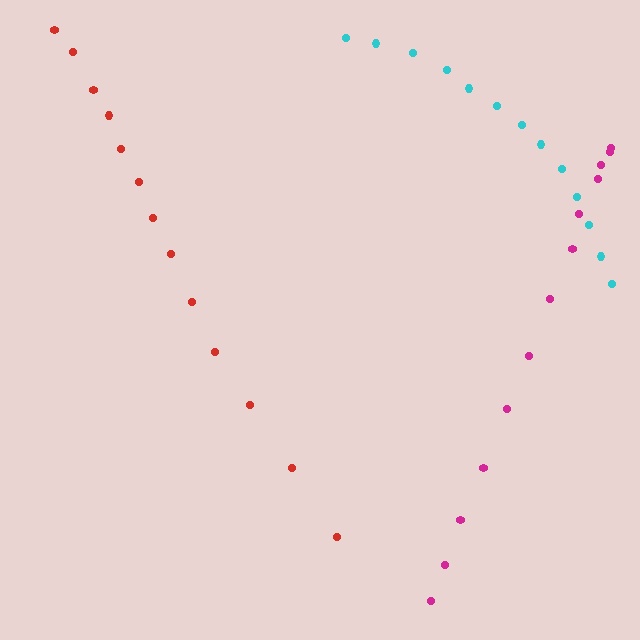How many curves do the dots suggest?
There are 3 distinct paths.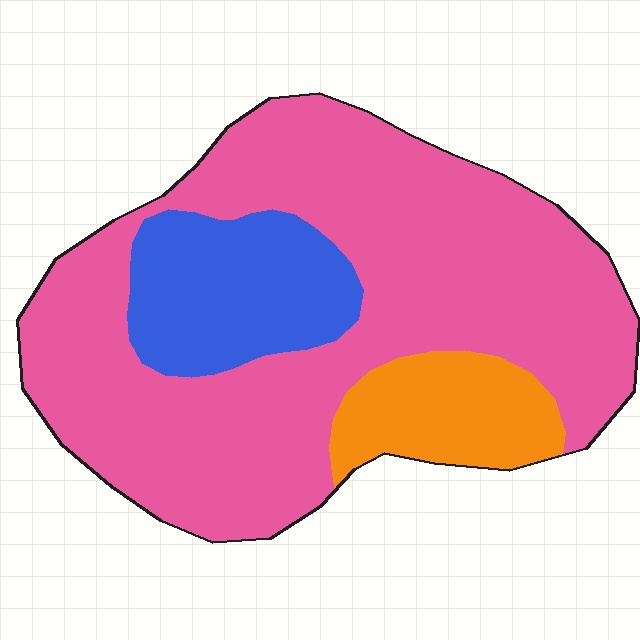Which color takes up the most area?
Pink, at roughly 70%.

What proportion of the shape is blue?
Blue covers around 15% of the shape.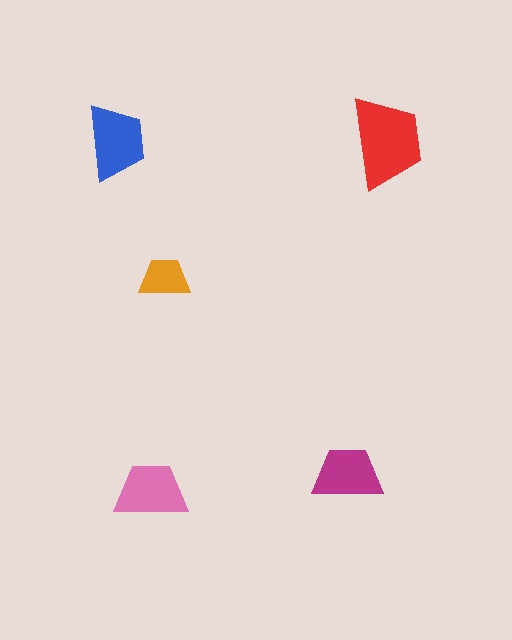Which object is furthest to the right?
The red trapezoid is rightmost.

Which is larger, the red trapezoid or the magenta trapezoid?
The red one.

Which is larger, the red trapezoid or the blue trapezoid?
The red one.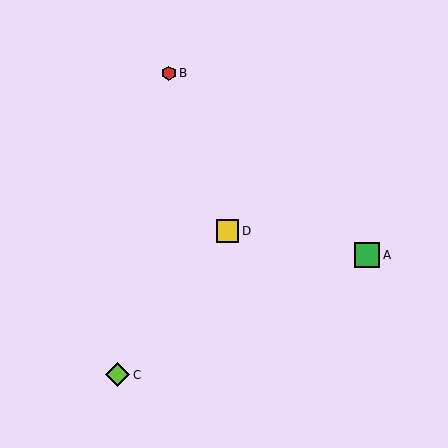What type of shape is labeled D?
Shape D is a yellow square.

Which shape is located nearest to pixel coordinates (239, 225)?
The yellow square (labeled D) at (227, 231) is nearest to that location.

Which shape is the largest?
The green square (labeled A) is the largest.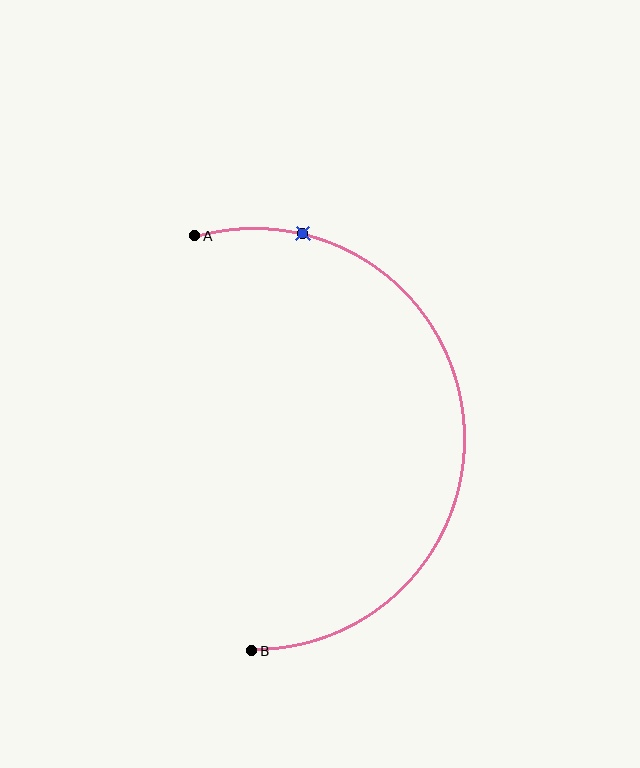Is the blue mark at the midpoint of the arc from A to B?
No. The blue mark lies on the arc but is closer to endpoint A. The arc midpoint would be at the point on the curve equidistant along the arc from both A and B.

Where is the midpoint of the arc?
The arc midpoint is the point on the curve farthest from the straight line joining A and B. It sits to the right of that line.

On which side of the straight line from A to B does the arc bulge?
The arc bulges to the right of the straight line connecting A and B.